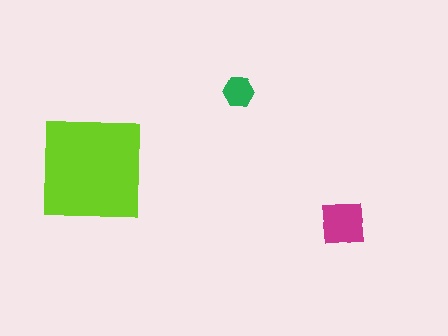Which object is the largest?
The lime square.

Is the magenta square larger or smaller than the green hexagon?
Larger.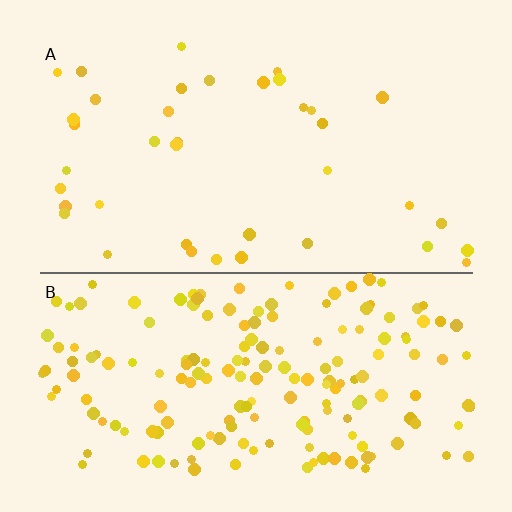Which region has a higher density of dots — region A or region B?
B (the bottom).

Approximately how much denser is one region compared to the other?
Approximately 4.6× — region B over region A.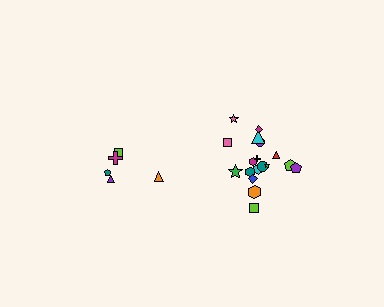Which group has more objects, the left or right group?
The right group.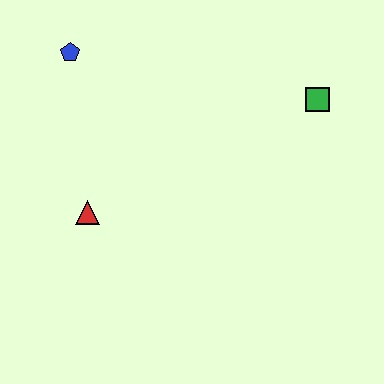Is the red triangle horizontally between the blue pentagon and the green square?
Yes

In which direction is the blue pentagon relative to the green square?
The blue pentagon is to the left of the green square.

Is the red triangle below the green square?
Yes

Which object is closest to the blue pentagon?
The red triangle is closest to the blue pentagon.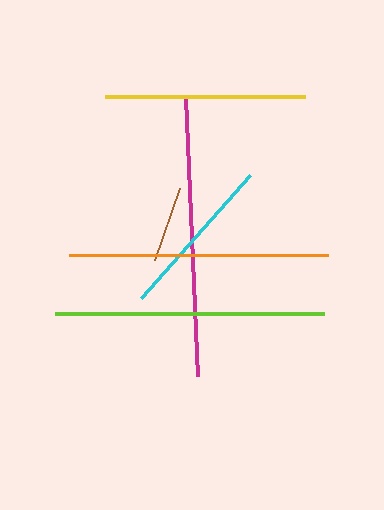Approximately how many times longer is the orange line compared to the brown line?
The orange line is approximately 3.4 times the length of the brown line.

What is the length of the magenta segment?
The magenta segment is approximately 278 pixels long.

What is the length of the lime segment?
The lime segment is approximately 269 pixels long.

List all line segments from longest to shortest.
From longest to shortest: magenta, lime, orange, yellow, cyan, brown.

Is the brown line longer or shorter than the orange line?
The orange line is longer than the brown line.